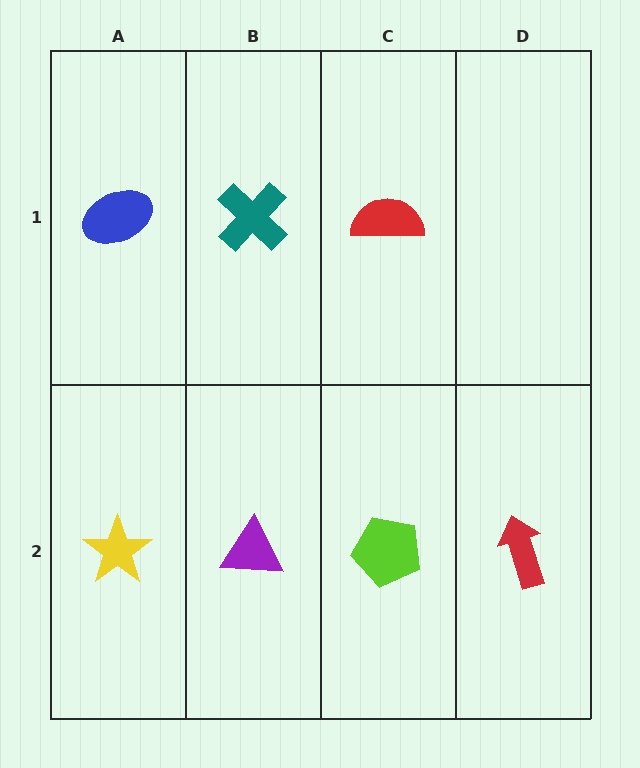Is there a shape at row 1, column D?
No, that cell is empty.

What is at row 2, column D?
A red arrow.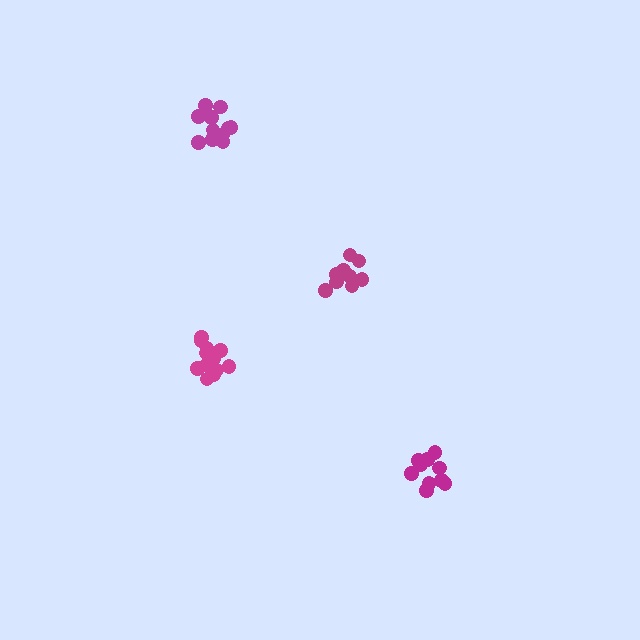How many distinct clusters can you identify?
There are 4 distinct clusters.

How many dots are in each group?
Group 1: 10 dots, Group 2: 12 dots, Group 3: 13 dots, Group 4: 9 dots (44 total).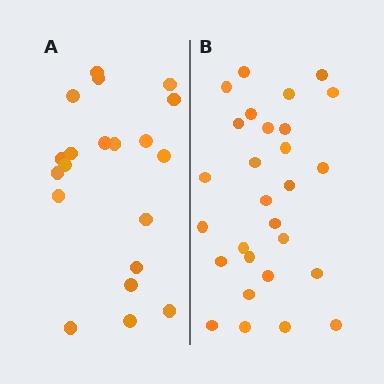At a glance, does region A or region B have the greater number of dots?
Region B (the right region) has more dots.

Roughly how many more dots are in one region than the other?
Region B has roughly 8 or so more dots than region A.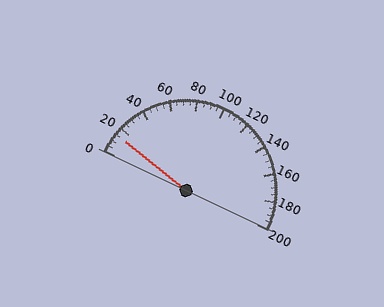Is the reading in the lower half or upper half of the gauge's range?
The reading is in the lower half of the range (0 to 200).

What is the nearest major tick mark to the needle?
The nearest major tick mark is 20.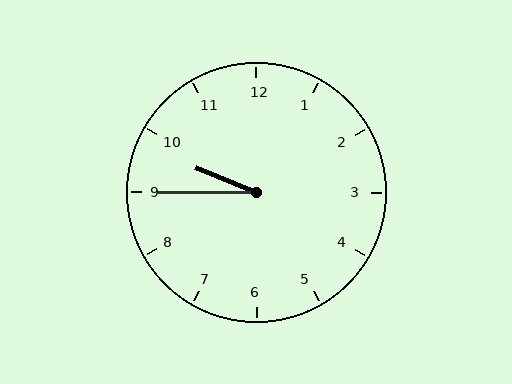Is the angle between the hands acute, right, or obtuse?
It is acute.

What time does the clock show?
9:45.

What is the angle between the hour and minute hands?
Approximately 22 degrees.